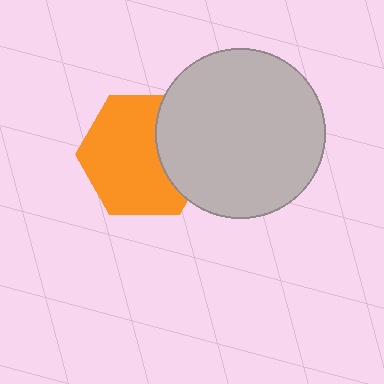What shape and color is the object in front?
The object in front is a light gray circle.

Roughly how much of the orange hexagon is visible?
Most of it is visible (roughly 70%).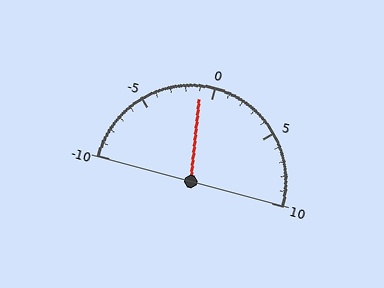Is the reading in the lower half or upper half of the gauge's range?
The reading is in the lower half of the range (-10 to 10).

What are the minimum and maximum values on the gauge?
The gauge ranges from -10 to 10.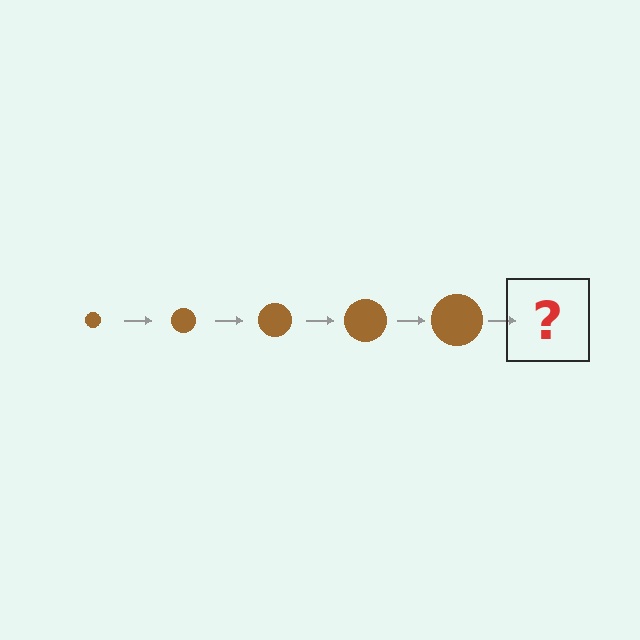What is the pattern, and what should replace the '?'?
The pattern is that the circle gets progressively larger each step. The '?' should be a brown circle, larger than the previous one.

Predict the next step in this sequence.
The next step is a brown circle, larger than the previous one.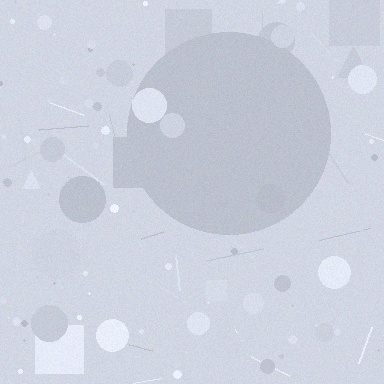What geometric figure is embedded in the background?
A circle is embedded in the background.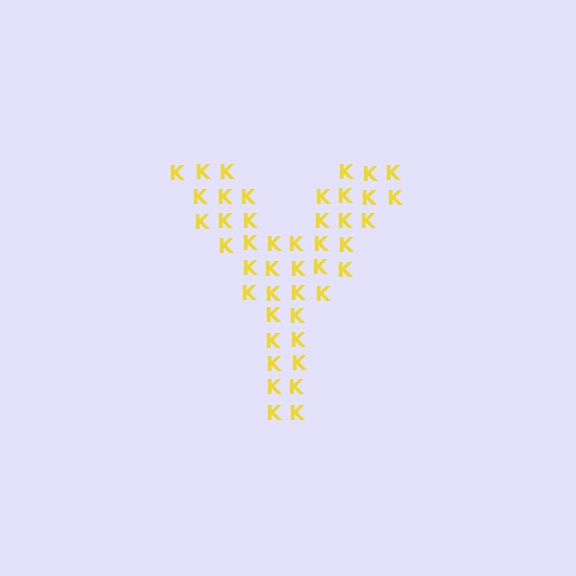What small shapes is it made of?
It is made of small letter K's.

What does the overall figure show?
The overall figure shows the letter Y.